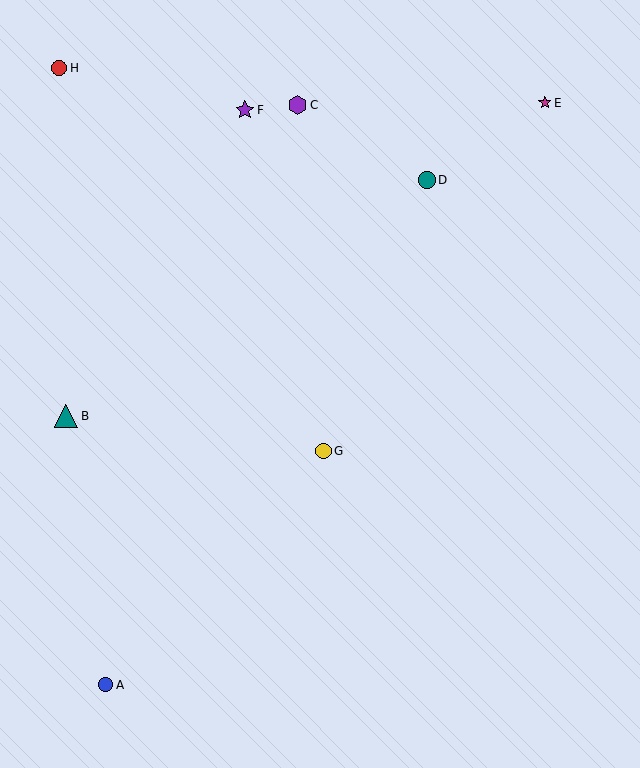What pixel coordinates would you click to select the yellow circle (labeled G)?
Click at (324, 451) to select the yellow circle G.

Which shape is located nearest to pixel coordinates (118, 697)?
The blue circle (labeled A) at (106, 685) is nearest to that location.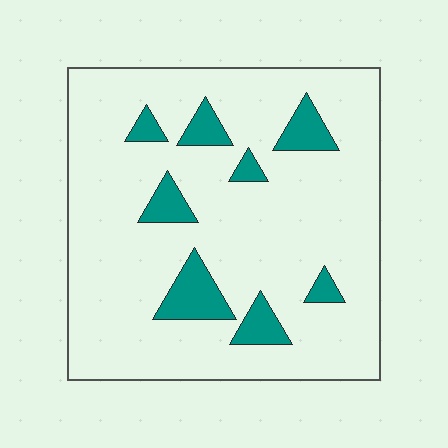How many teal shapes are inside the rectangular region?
8.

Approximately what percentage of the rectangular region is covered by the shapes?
Approximately 15%.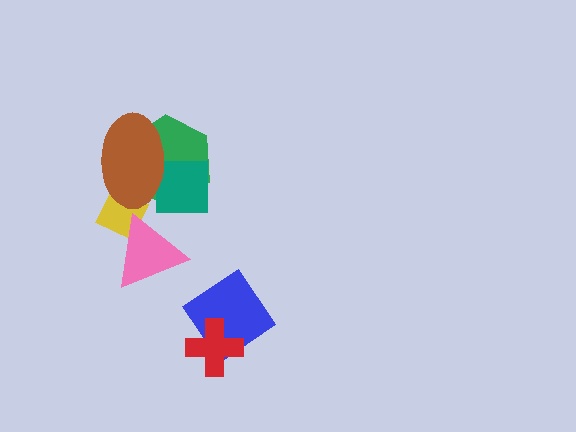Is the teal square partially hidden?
Yes, it is partially covered by another shape.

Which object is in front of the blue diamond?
The red cross is in front of the blue diamond.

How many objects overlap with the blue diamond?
1 object overlaps with the blue diamond.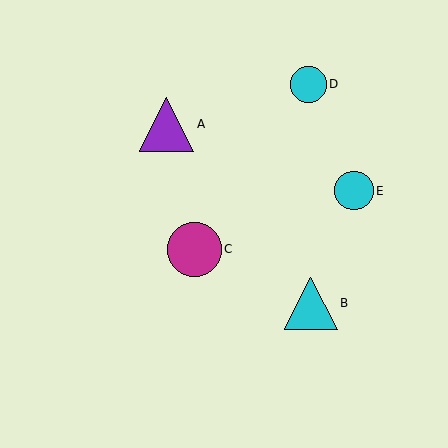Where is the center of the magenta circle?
The center of the magenta circle is at (194, 249).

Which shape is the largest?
The purple triangle (labeled A) is the largest.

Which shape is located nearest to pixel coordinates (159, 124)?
The purple triangle (labeled A) at (167, 124) is nearest to that location.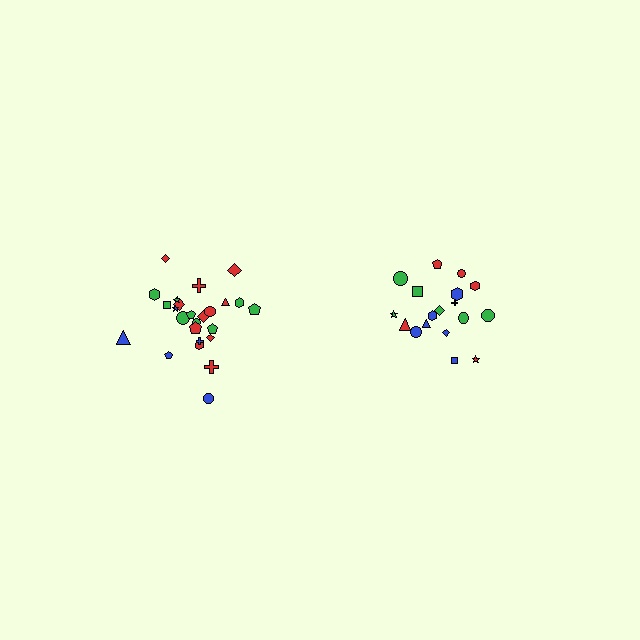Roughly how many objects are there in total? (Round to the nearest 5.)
Roughly 45 objects in total.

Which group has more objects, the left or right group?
The left group.